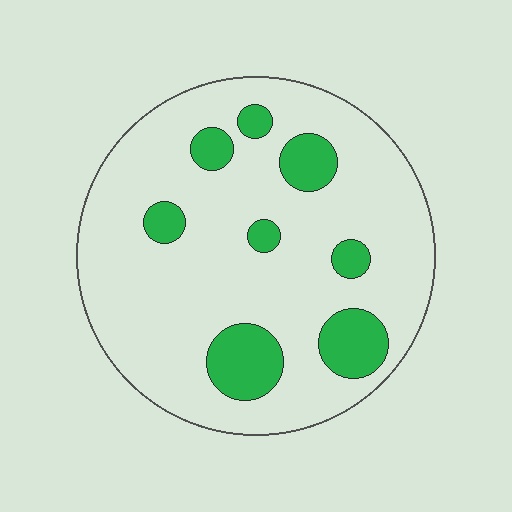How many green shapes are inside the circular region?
8.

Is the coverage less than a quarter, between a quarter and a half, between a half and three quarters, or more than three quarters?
Less than a quarter.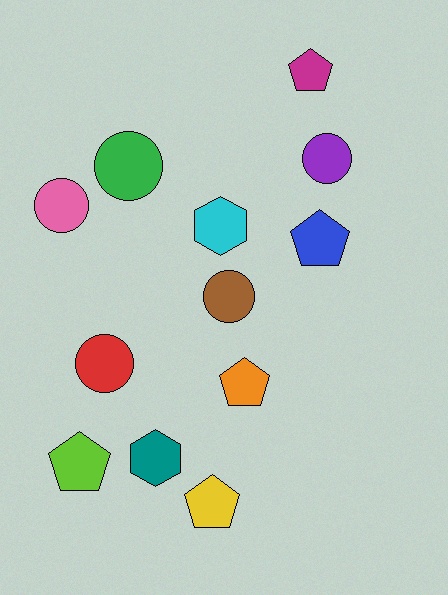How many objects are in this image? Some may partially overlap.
There are 12 objects.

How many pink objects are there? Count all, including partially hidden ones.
There is 1 pink object.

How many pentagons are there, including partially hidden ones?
There are 5 pentagons.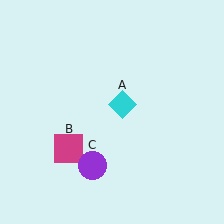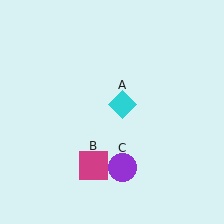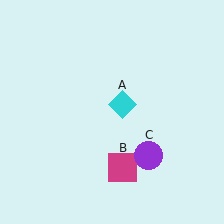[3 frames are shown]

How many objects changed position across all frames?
2 objects changed position: magenta square (object B), purple circle (object C).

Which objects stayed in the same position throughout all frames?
Cyan diamond (object A) remained stationary.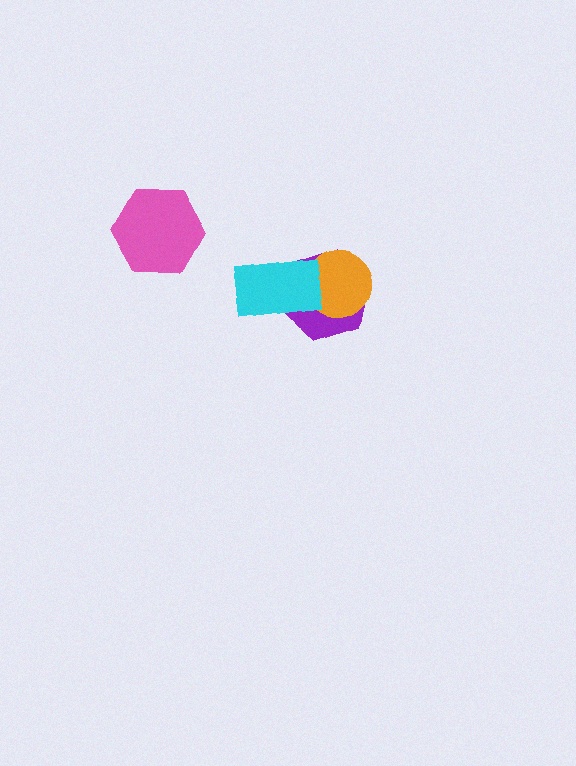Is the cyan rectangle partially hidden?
No, no other shape covers it.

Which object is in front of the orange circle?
The cyan rectangle is in front of the orange circle.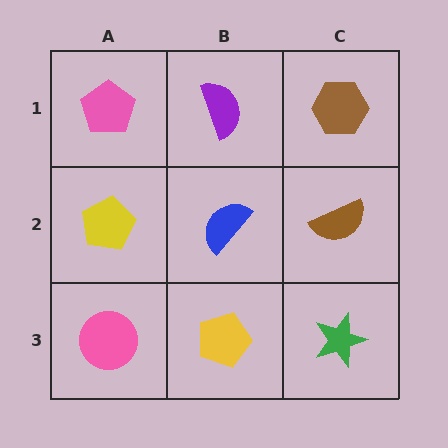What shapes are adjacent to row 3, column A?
A yellow pentagon (row 2, column A), a yellow pentagon (row 3, column B).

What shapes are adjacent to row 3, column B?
A blue semicircle (row 2, column B), a pink circle (row 3, column A), a green star (row 3, column C).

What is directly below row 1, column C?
A brown semicircle.